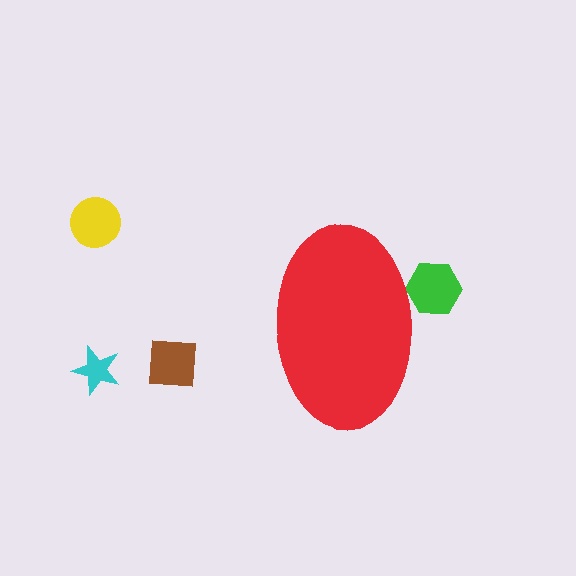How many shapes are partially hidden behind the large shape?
1 shape is partially hidden.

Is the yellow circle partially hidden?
No, the yellow circle is fully visible.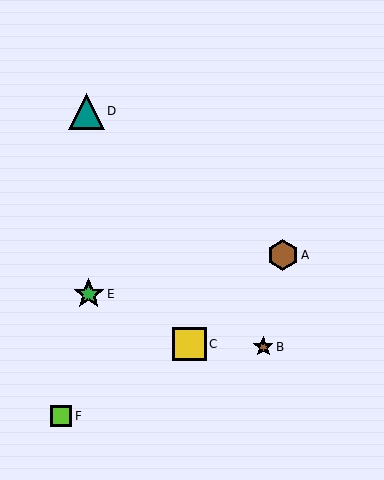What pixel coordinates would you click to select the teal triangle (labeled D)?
Click at (86, 111) to select the teal triangle D.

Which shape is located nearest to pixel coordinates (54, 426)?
The lime square (labeled F) at (61, 416) is nearest to that location.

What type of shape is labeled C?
Shape C is a yellow square.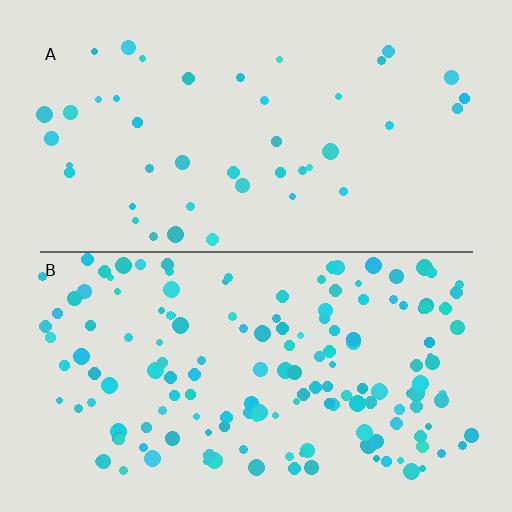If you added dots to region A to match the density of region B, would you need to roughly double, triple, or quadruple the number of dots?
Approximately quadruple.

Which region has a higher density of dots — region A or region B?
B (the bottom).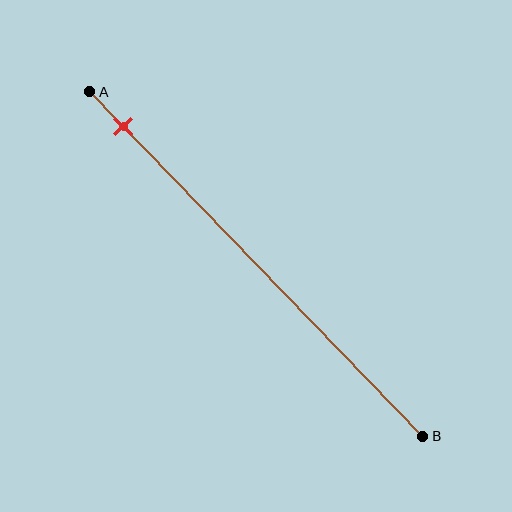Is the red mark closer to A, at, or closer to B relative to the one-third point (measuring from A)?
The red mark is closer to point A than the one-third point of segment AB.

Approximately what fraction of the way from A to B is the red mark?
The red mark is approximately 10% of the way from A to B.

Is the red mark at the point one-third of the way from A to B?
No, the mark is at about 10% from A, not at the 33% one-third point.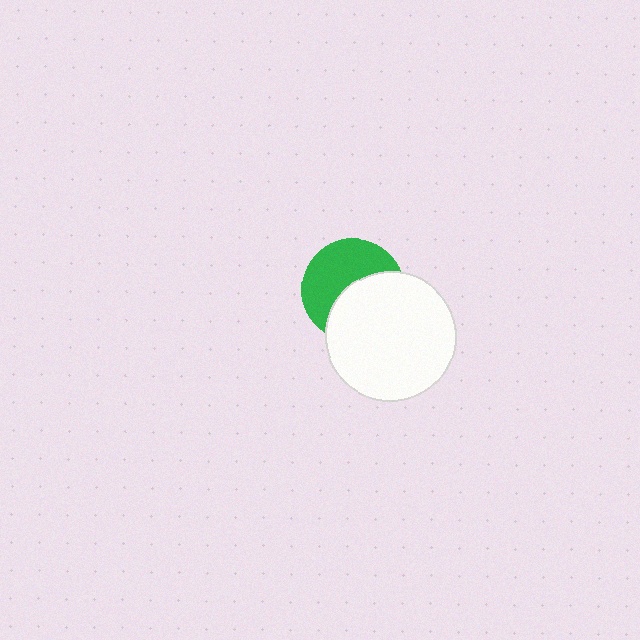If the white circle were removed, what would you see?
You would see the complete green circle.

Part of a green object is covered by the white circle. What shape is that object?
It is a circle.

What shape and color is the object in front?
The object in front is a white circle.